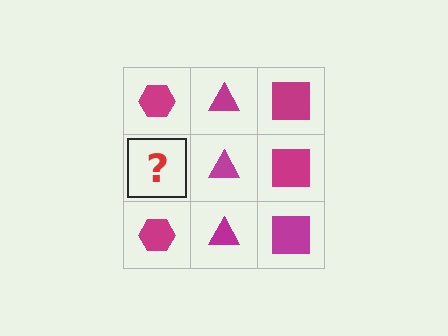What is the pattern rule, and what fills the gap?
The rule is that each column has a consistent shape. The gap should be filled with a magenta hexagon.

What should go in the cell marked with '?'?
The missing cell should contain a magenta hexagon.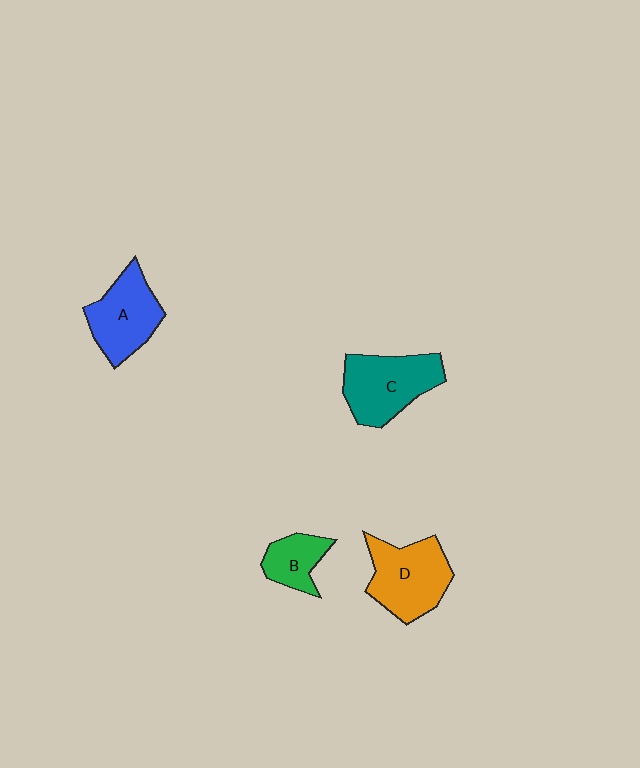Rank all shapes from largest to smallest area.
From largest to smallest: C (teal), D (orange), A (blue), B (green).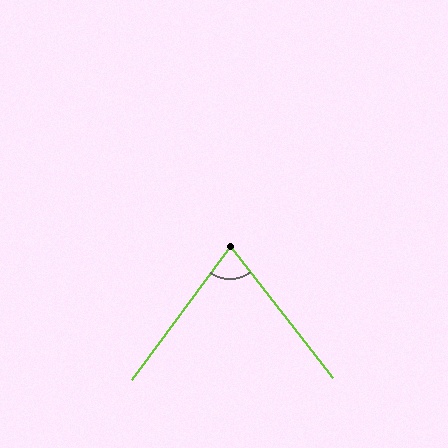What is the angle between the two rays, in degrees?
Approximately 75 degrees.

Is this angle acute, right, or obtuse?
It is acute.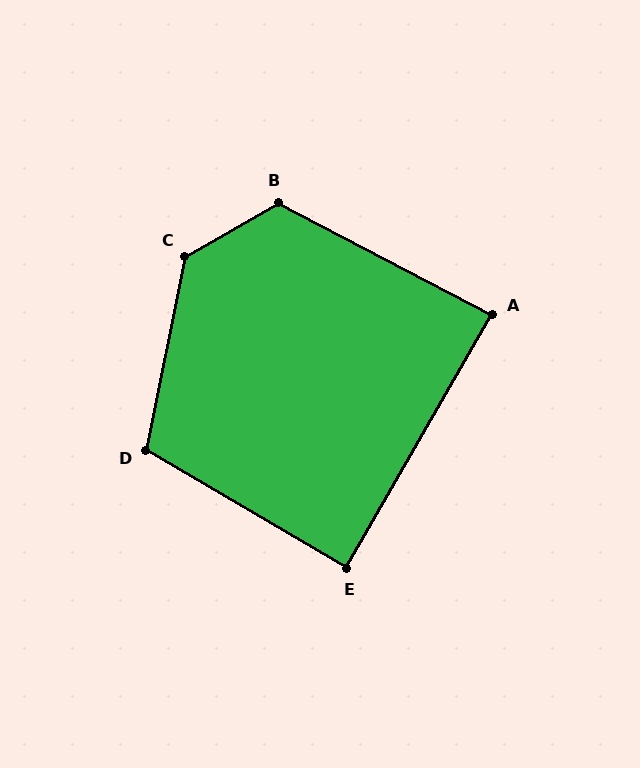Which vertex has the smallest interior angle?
A, at approximately 88 degrees.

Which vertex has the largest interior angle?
C, at approximately 131 degrees.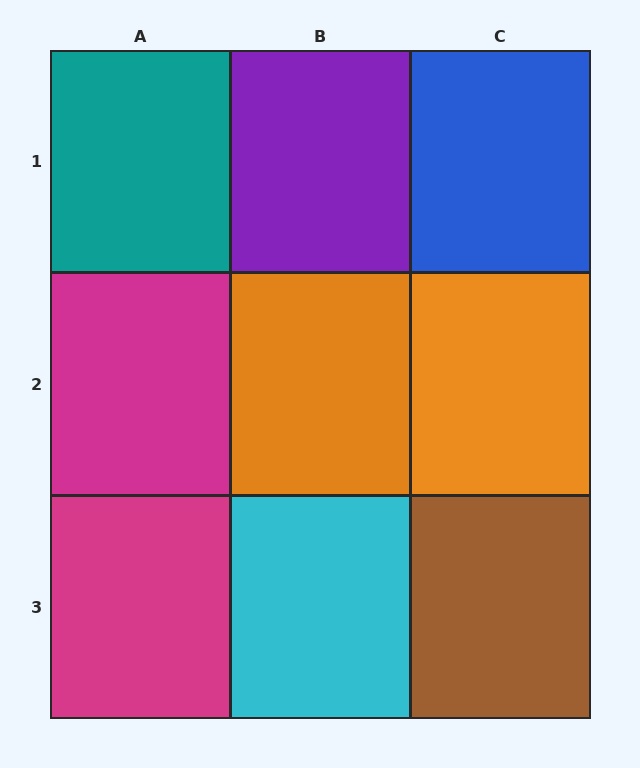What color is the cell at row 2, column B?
Orange.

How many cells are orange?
2 cells are orange.